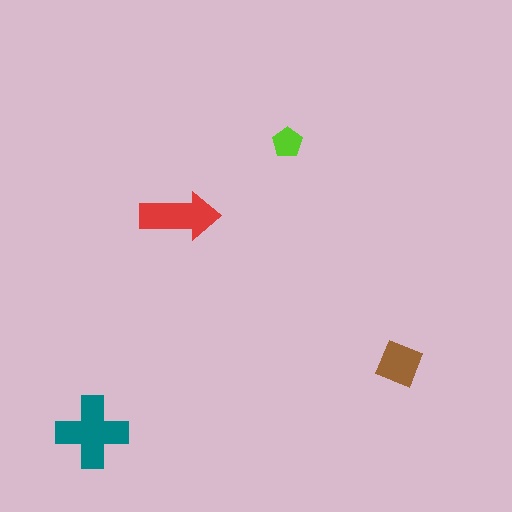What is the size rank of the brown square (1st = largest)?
3rd.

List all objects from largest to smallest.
The teal cross, the red arrow, the brown square, the lime pentagon.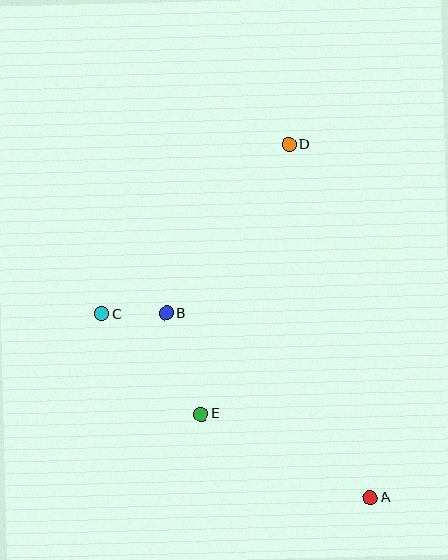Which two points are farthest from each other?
Points A and D are farthest from each other.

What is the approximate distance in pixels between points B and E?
The distance between B and E is approximately 107 pixels.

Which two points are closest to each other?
Points B and C are closest to each other.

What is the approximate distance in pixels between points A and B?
The distance between A and B is approximately 275 pixels.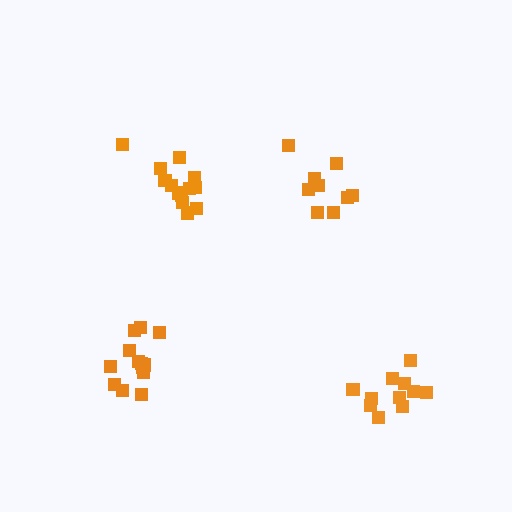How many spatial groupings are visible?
There are 4 spatial groupings.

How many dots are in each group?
Group 1: 9 dots, Group 2: 14 dots, Group 3: 13 dots, Group 4: 11 dots (47 total).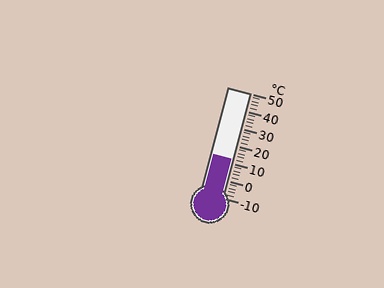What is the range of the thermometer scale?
The thermometer scale ranges from -10°C to 50°C.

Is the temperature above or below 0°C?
The temperature is above 0°C.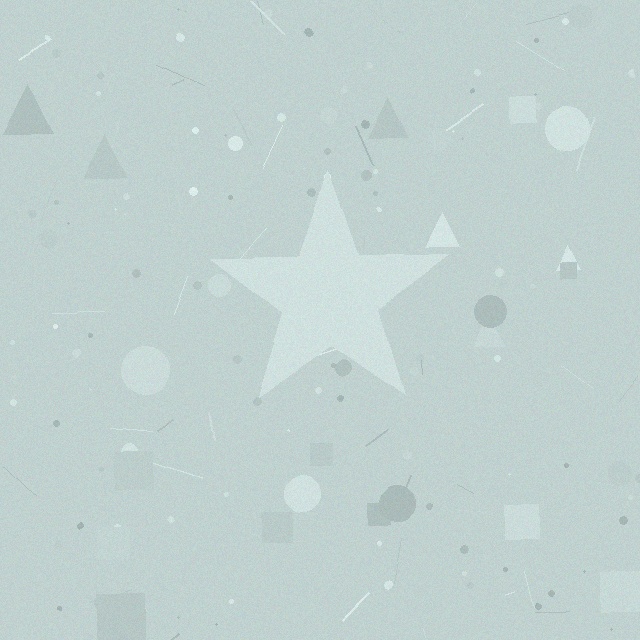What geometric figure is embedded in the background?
A star is embedded in the background.